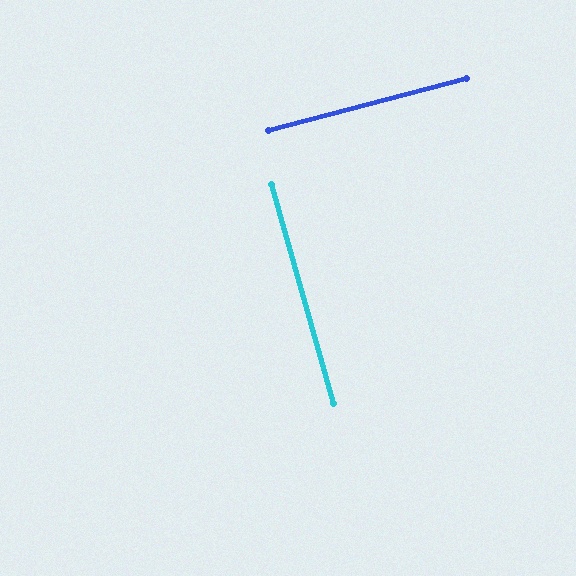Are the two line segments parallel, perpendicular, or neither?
Perpendicular — they meet at approximately 89°.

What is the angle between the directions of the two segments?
Approximately 89 degrees.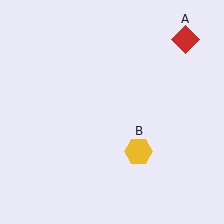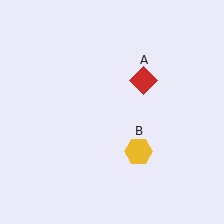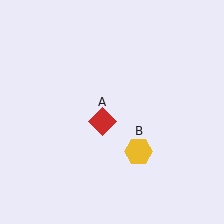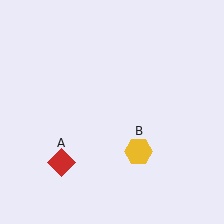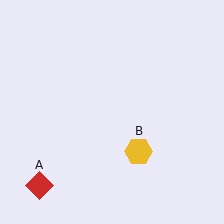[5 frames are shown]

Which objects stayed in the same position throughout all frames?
Yellow hexagon (object B) remained stationary.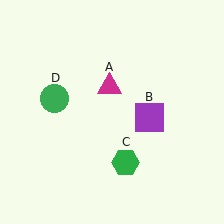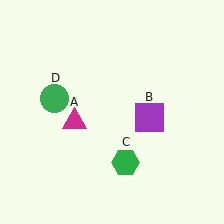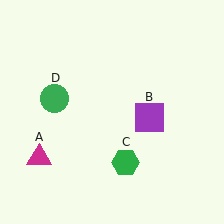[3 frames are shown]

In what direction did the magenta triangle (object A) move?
The magenta triangle (object A) moved down and to the left.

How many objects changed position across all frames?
1 object changed position: magenta triangle (object A).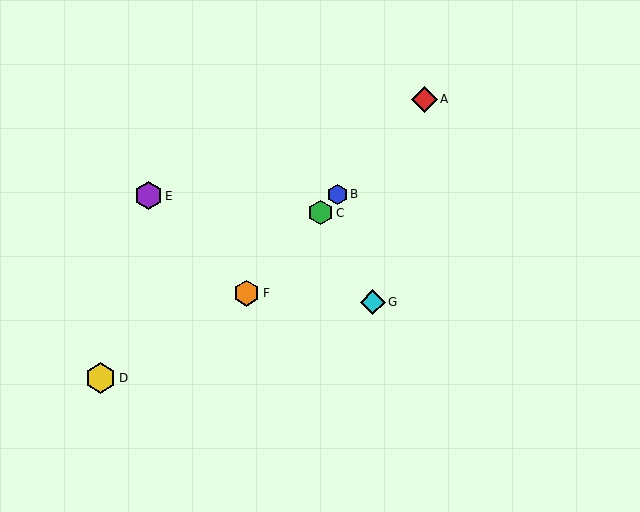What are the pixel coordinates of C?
Object C is at (320, 213).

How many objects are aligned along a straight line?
4 objects (A, B, C, F) are aligned along a straight line.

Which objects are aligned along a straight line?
Objects A, B, C, F are aligned along a straight line.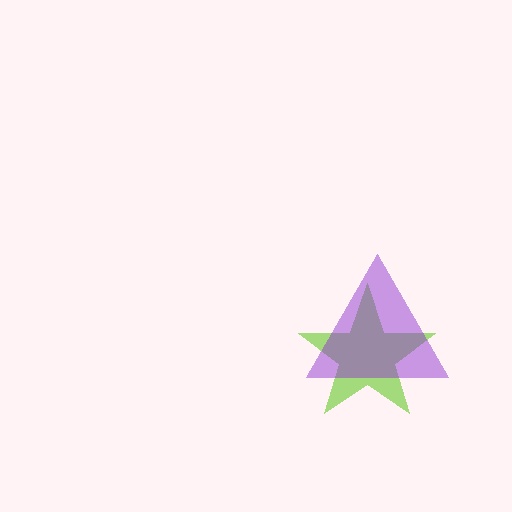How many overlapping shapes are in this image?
There are 2 overlapping shapes in the image.